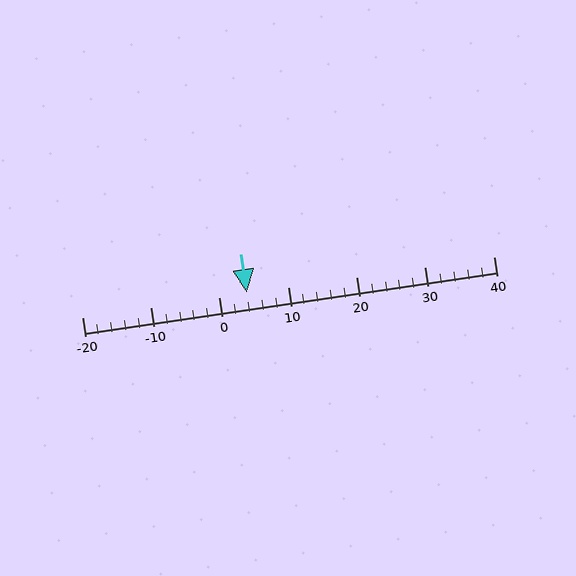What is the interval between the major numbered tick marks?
The major tick marks are spaced 10 units apart.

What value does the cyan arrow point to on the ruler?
The cyan arrow points to approximately 4.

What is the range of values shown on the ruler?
The ruler shows values from -20 to 40.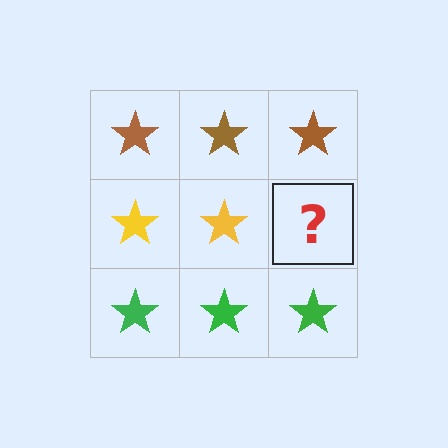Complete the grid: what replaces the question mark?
The question mark should be replaced with a yellow star.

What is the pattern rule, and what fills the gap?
The rule is that each row has a consistent color. The gap should be filled with a yellow star.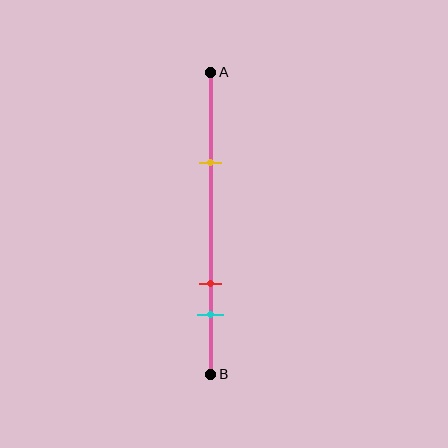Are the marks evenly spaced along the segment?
No, the marks are not evenly spaced.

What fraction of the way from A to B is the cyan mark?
The cyan mark is approximately 80% (0.8) of the way from A to B.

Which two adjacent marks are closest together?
The red and cyan marks are the closest adjacent pair.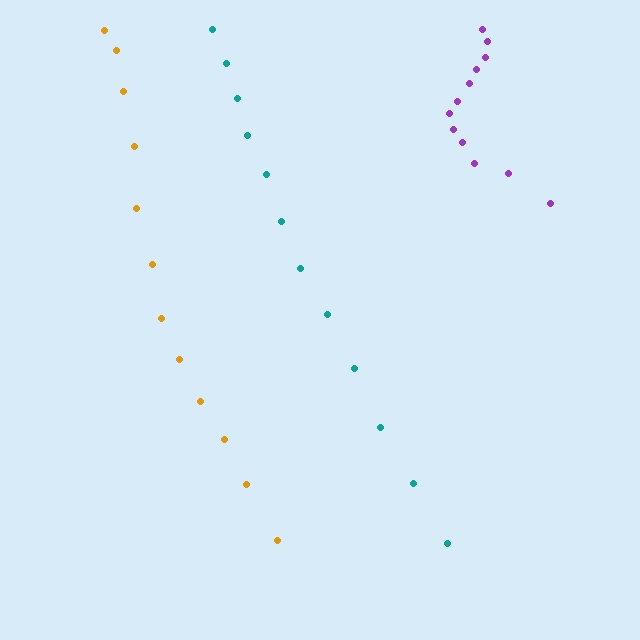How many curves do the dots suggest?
There are 3 distinct paths.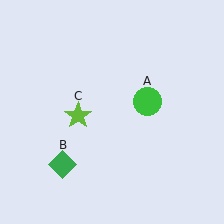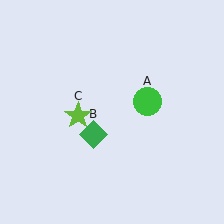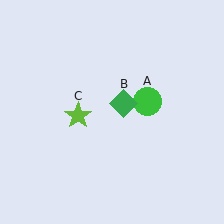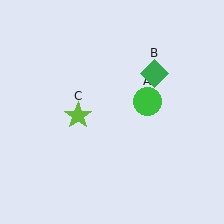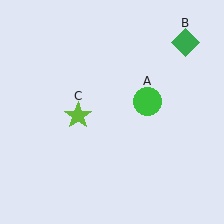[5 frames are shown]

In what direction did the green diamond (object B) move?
The green diamond (object B) moved up and to the right.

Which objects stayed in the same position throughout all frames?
Green circle (object A) and lime star (object C) remained stationary.